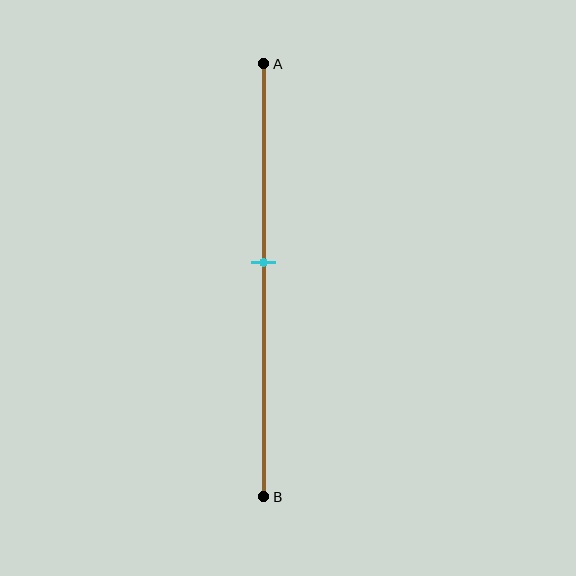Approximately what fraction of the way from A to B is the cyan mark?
The cyan mark is approximately 45% of the way from A to B.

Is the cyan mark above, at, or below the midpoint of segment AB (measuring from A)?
The cyan mark is above the midpoint of segment AB.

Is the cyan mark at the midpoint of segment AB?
No, the mark is at about 45% from A, not at the 50% midpoint.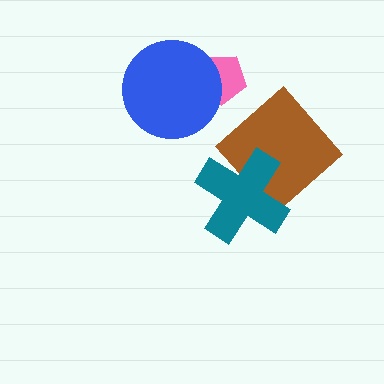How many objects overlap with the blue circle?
1 object overlaps with the blue circle.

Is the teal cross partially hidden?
No, no other shape covers it.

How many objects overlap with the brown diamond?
1 object overlaps with the brown diamond.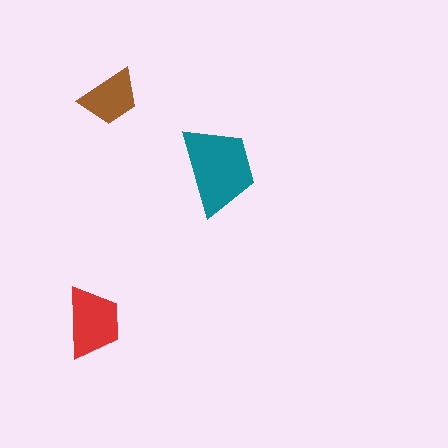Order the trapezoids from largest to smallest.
the teal one, the red one, the brown one.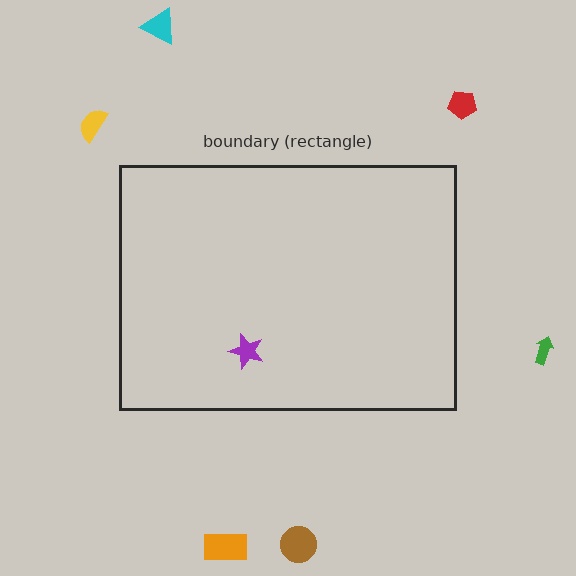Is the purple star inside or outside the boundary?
Inside.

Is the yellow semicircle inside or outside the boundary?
Outside.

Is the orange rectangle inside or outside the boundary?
Outside.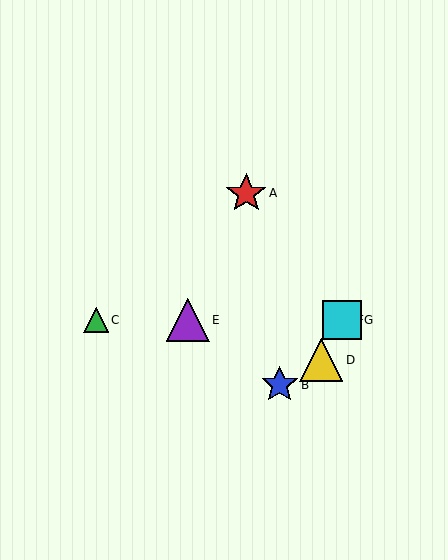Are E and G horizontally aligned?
Yes, both are at y≈320.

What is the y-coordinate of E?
Object E is at y≈320.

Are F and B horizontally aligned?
No, F is at y≈320 and B is at y≈385.